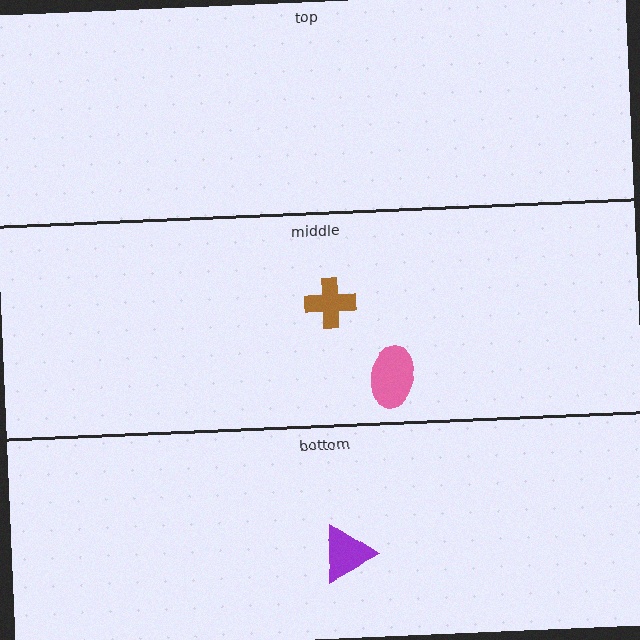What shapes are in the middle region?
The brown cross, the pink ellipse.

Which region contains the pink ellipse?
The middle region.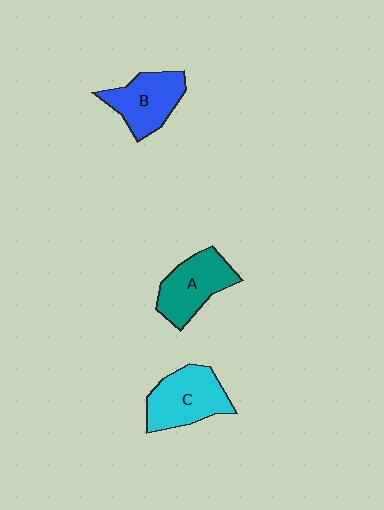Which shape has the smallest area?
Shape B (blue).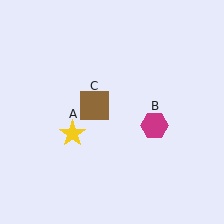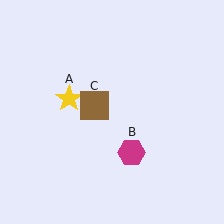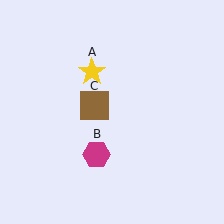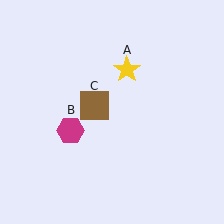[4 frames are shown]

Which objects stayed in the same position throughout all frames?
Brown square (object C) remained stationary.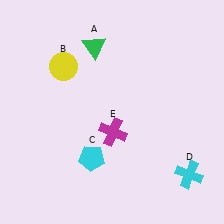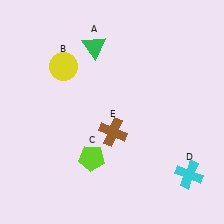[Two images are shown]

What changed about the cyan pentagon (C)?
In Image 1, C is cyan. In Image 2, it changed to lime.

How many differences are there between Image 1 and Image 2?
There are 2 differences between the two images.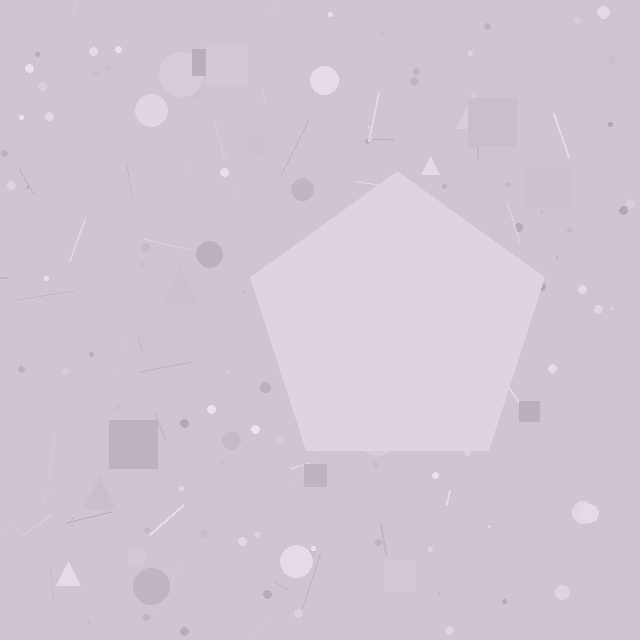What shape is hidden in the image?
A pentagon is hidden in the image.